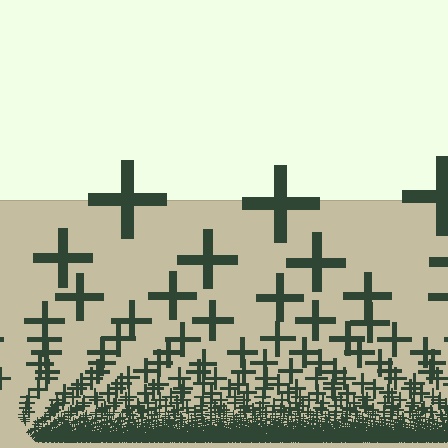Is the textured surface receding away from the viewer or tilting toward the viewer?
The surface appears to tilt toward the viewer. Texture elements get larger and sparser toward the top.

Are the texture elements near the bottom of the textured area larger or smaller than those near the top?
Smaller. The gradient is inverted — elements near the bottom are smaller and denser.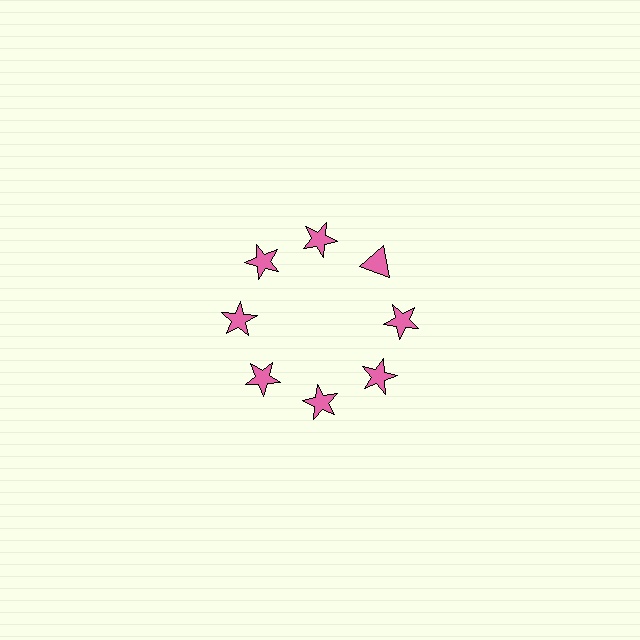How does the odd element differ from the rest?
It has a different shape: triangle instead of star.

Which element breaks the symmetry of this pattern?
The pink triangle at roughly the 2 o'clock position breaks the symmetry. All other shapes are pink stars.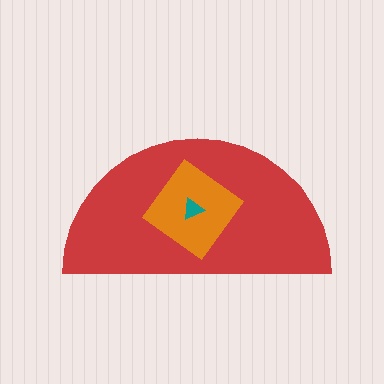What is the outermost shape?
The red semicircle.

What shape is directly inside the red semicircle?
The orange diamond.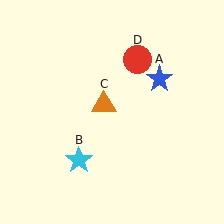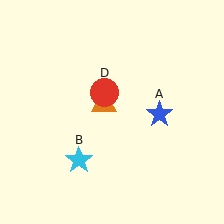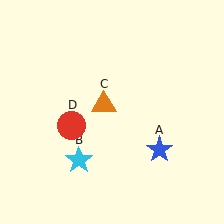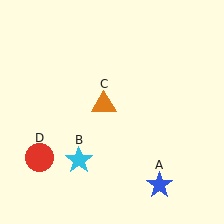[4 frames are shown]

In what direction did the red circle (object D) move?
The red circle (object D) moved down and to the left.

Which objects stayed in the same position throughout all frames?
Cyan star (object B) and orange triangle (object C) remained stationary.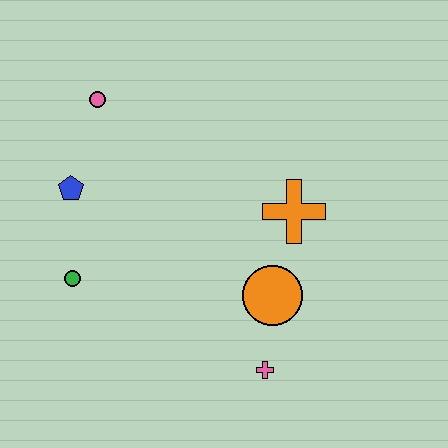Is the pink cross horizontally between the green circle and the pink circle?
No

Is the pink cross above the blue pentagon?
No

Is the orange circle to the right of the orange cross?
No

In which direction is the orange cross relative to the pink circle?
The orange cross is to the right of the pink circle.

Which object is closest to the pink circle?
The blue pentagon is closest to the pink circle.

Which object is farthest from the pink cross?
The pink circle is farthest from the pink cross.